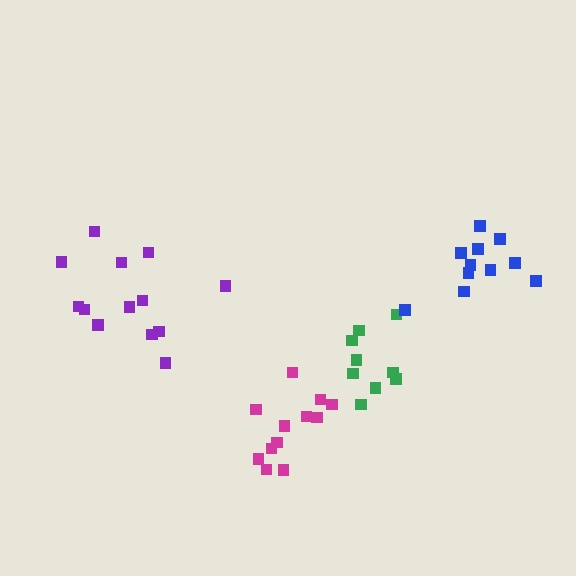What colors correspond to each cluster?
The clusters are colored: green, blue, purple, magenta.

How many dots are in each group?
Group 1: 9 dots, Group 2: 11 dots, Group 3: 13 dots, Group 4: 12 dots (45 total).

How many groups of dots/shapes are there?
There are 4 groups.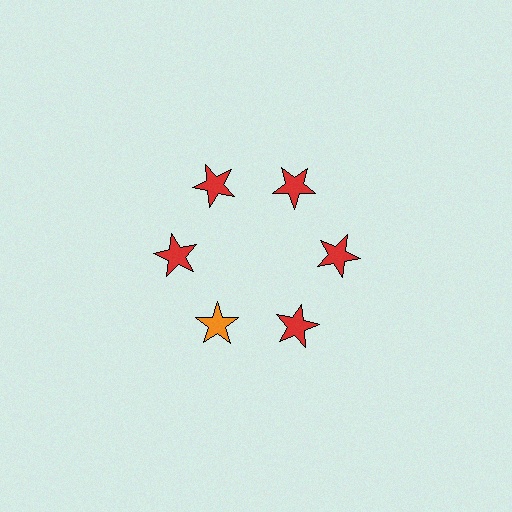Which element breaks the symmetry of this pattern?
The orange star at roughly the 7 o'clock position breaks the symmetry. All other shapes are red stars.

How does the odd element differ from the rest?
It has a different color: orange instead of red.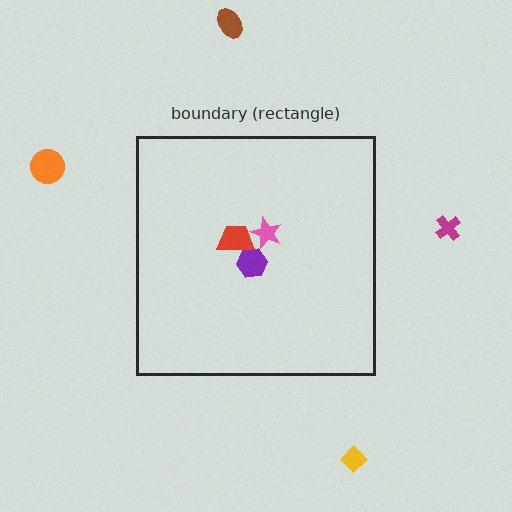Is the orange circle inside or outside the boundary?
Outside.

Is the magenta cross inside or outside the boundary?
Outside.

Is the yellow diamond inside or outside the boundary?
Outside.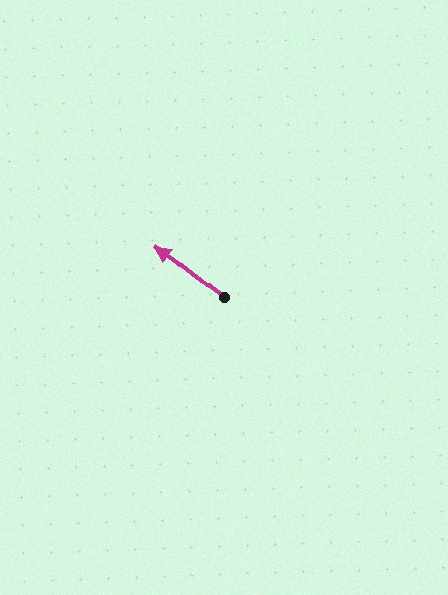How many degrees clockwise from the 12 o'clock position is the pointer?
Approximately 308 degrees.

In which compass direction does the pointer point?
Northwest.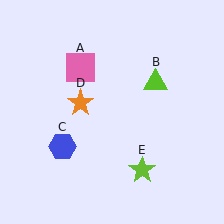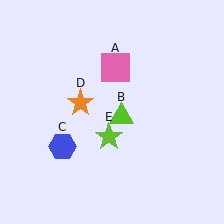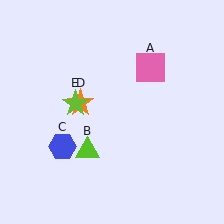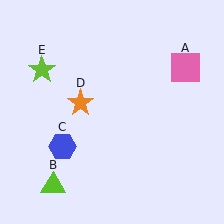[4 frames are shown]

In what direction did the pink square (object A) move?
The pink square (object A) moved right.